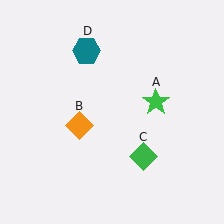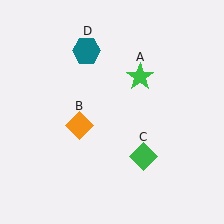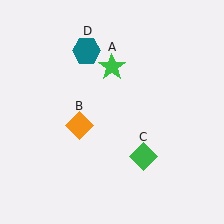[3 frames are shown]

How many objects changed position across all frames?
1 object changed position: green star (object A).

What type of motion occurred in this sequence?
The green star (object A) rotated counterclockwise around the center of the scene.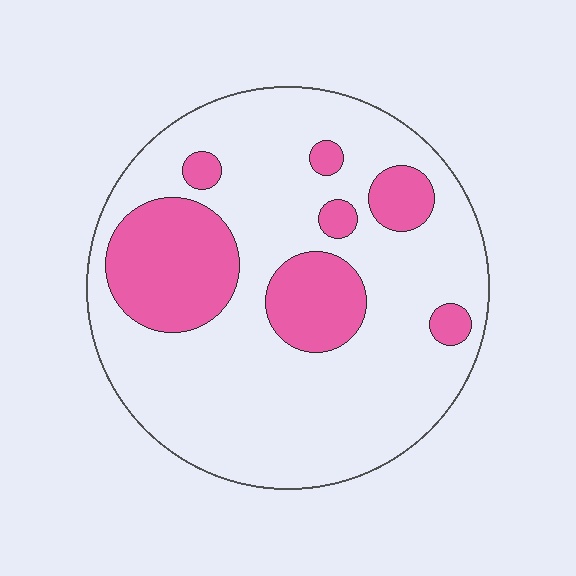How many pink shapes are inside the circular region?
7.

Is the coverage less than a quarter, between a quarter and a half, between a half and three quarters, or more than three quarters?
Less than a quarter.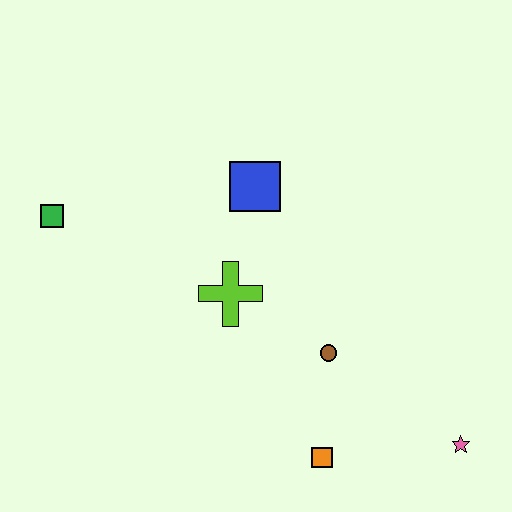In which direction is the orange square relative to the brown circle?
The orange square is below the brown circle.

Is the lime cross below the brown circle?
No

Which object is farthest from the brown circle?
The green square is farthest from the brown circle.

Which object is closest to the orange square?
The brown circle is closest to the orange square.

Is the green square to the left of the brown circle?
Yes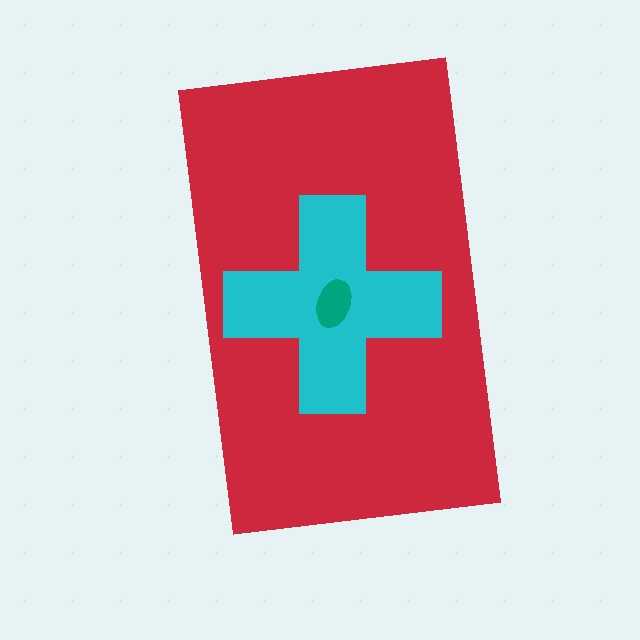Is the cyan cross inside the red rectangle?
Yes.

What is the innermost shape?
The teal ellipse.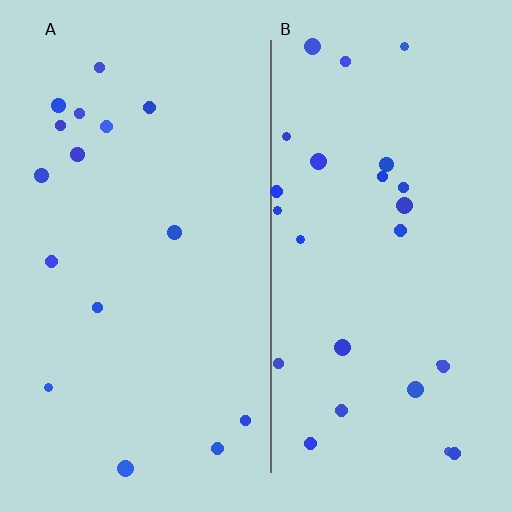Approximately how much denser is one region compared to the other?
Approximately 1.7× — region B over region A.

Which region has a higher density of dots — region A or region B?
B (the right).